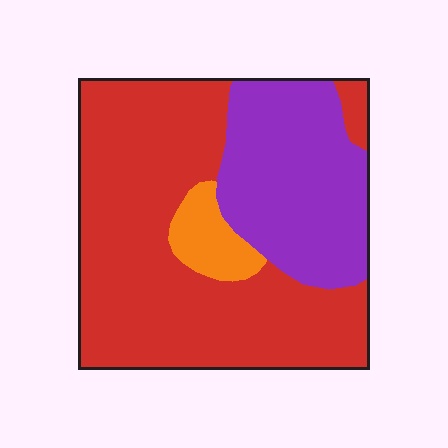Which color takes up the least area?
Orange, at roughly 5%.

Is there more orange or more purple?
Purple.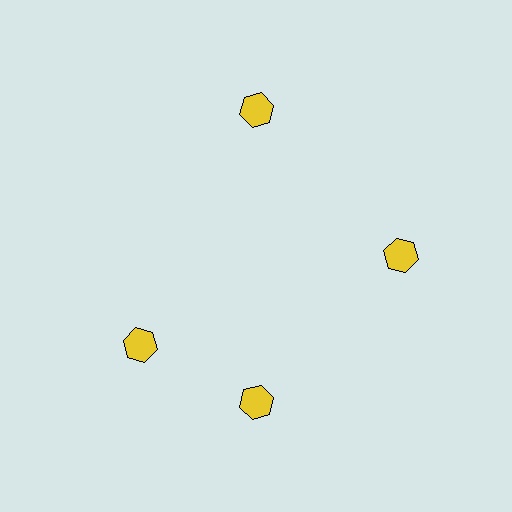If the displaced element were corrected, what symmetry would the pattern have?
It would have 4-fold rotational symmetry — the pattern would map onto itself every 90 degrees.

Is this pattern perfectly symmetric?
No. The 4 yellow hexagons are arranged in a ring, but one element near the 9 o'clock position is rotated out of alignment along the ring, breaking the 4-fold rotational symmetry.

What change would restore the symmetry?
The symmetry would be restored by rotating it back into even spacing with its neighbors so that all 4 hexagons sit at equal angles and equal distance from the center.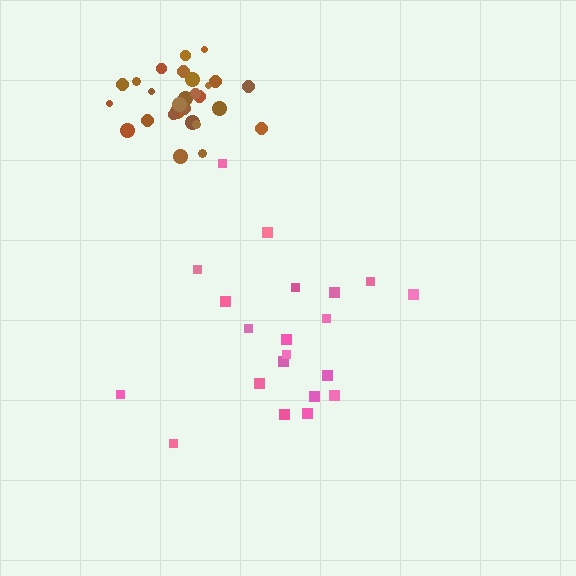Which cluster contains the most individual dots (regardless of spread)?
Brown (27).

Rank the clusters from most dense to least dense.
brown, pink.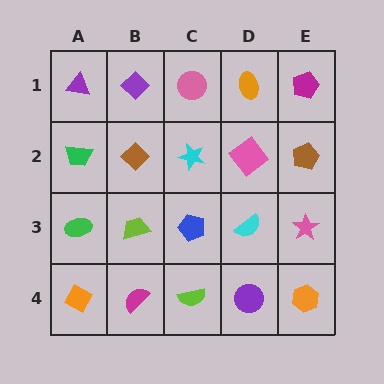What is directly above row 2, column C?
A pink circle.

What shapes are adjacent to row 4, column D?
A cyan semicircle (row 3, column D), a lime semicircle (row 4, column C), an orange hexagon (row 4, column E).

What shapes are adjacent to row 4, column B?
A lime trapezoid (row 3, column B), an orange diamond (row 4, column A), a lime semicircle (row 4, column C).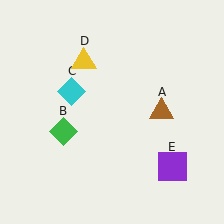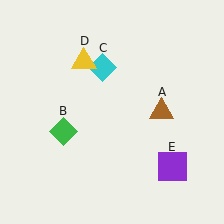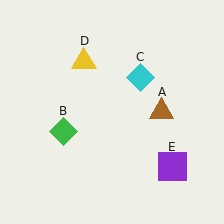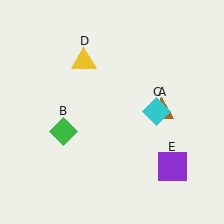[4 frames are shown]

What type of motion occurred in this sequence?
The cyan diamond (object C) rotated clockwise around the center of the scene.